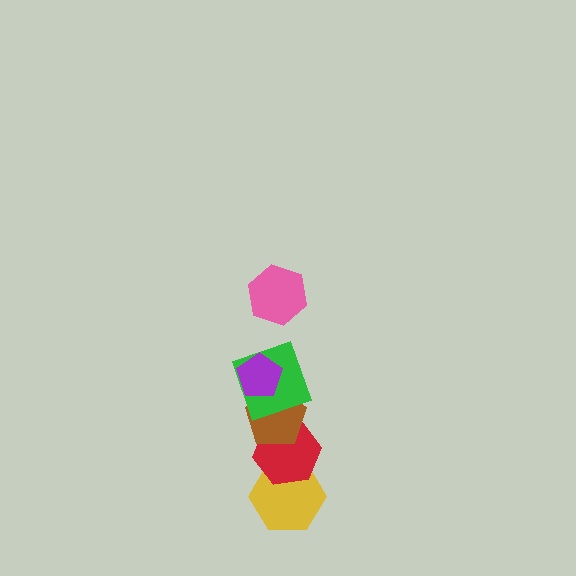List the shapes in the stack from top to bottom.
From top to bottom: the pink hexagon, the purple pentagon, the green square, the brown pentagon, the red hexagon, the yellow hexagon.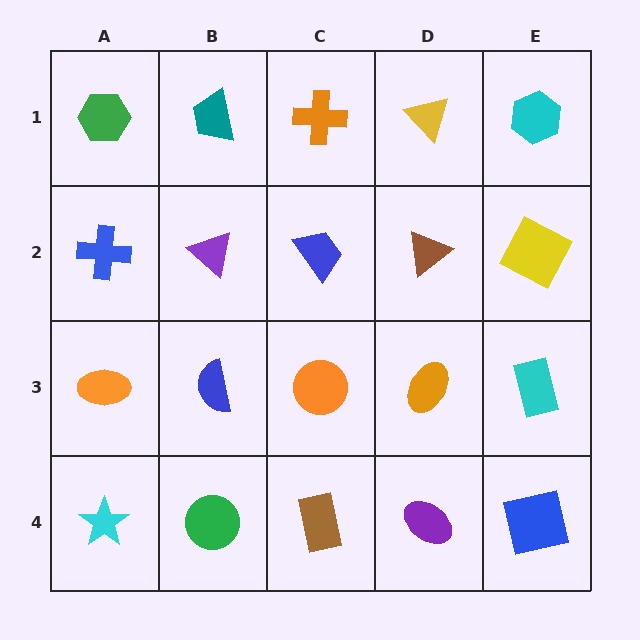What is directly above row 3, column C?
A blue trapezoid.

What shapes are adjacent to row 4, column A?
An orange ellipse (row 3, column A), a green circle (row 4, column B).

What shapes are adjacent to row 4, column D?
An orange ellipse (row 3, column D), a brown rectangle (row 4, column C), a blue square (row 4, column E).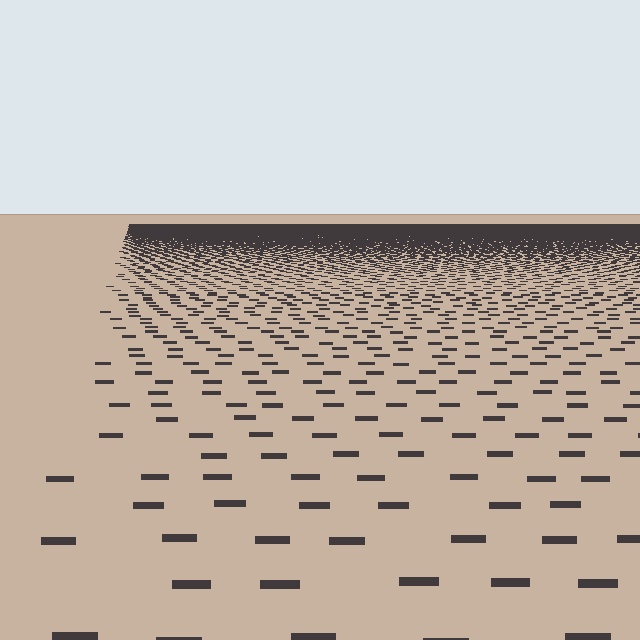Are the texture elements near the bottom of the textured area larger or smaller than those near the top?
Larger. Near the bottom, elements are closer to the viewer and appear at a bigger on-screen size.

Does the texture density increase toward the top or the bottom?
Density increases toward the top.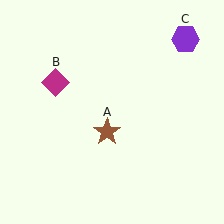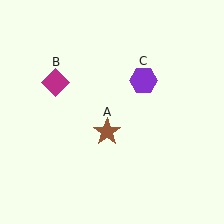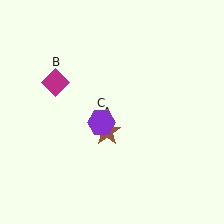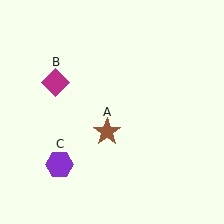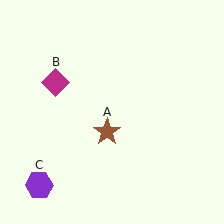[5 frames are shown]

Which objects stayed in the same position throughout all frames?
Brown star (object A) and magenta diamond (object B) remained stationary.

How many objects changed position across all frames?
1 object changed position: purple hexagon (object C).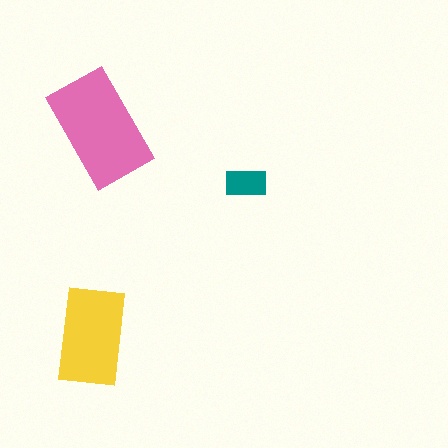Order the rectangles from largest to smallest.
the pink one, the yellow one, the teal one.